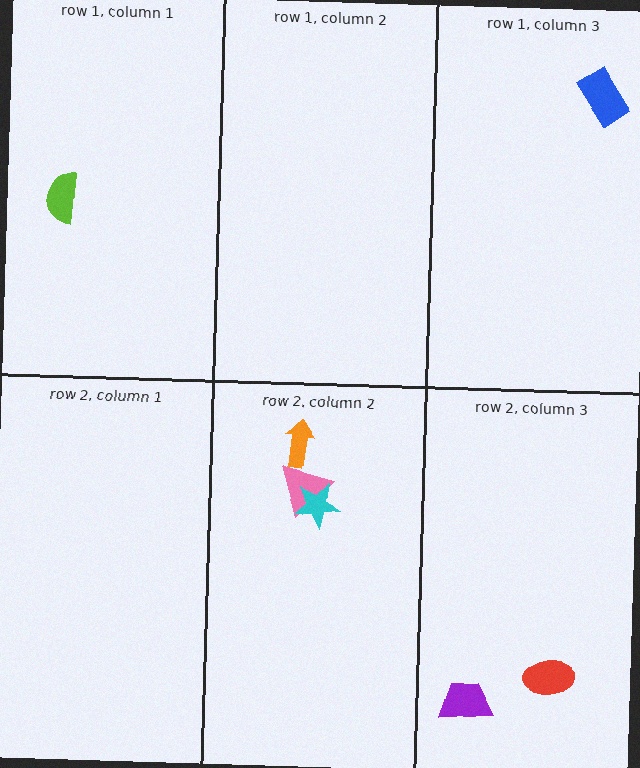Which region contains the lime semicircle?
The row 1, column 1 region.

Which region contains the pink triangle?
The row 2, column 2 region.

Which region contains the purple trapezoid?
The row 2, column 3 region.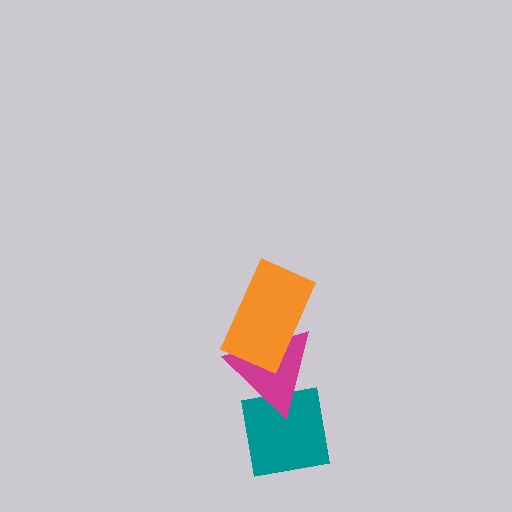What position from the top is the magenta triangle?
The magenta triangle is 2nd from the top.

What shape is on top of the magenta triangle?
The orange rectangle is on top of the magenta triangle.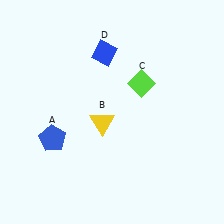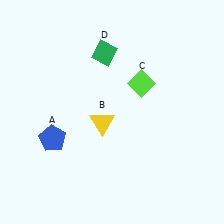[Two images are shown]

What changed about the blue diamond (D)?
In Image 1, D is blue. In Image 2, it changed to green.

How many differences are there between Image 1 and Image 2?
There is 1 difference between the two images.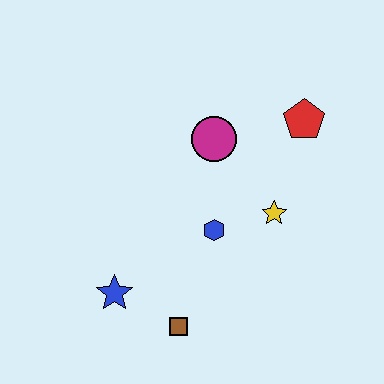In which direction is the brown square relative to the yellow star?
The brown square is below the yellow star.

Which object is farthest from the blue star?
The red pentagon is farthest from the blue star.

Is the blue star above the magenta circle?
No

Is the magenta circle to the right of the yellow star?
No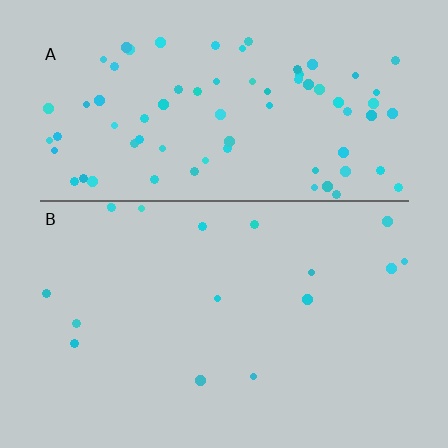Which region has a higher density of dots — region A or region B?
A (the top).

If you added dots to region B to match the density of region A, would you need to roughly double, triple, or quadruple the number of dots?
Approximately quadruple.